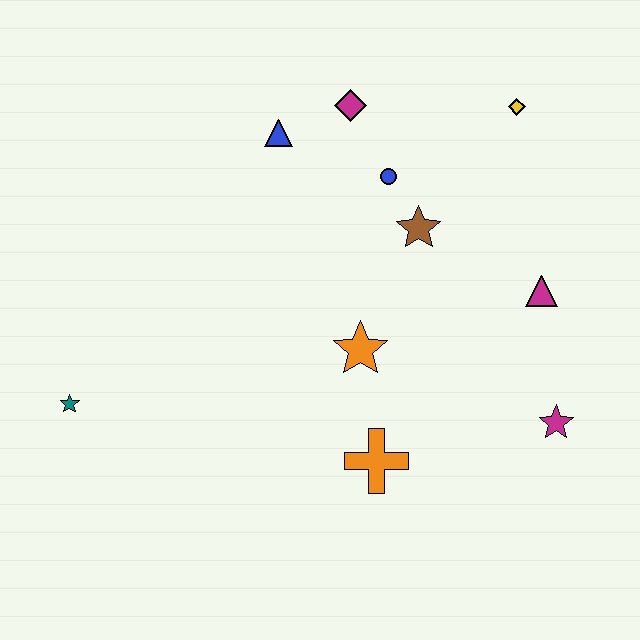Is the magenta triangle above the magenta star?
Yes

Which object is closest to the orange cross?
The orange star is closest to the orange cross.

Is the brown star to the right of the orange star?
Yes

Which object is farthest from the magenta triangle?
The teal star is farthest from the magenta triangle.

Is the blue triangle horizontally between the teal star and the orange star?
Yes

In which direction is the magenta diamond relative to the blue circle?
The magenta diamond is above the blue circle.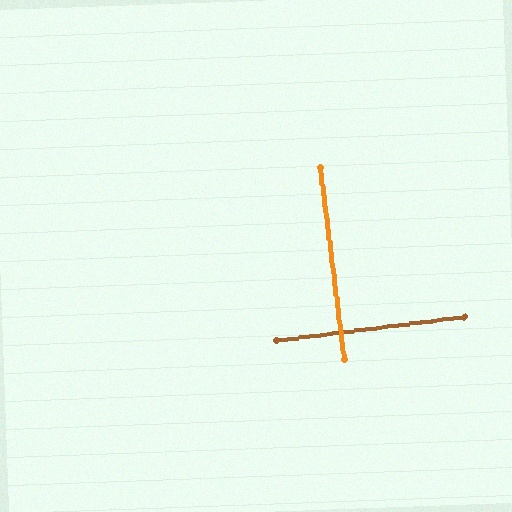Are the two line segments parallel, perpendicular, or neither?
Perpendicular — they meet at approximately 90°.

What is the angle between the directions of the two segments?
Approximately 90 degrees.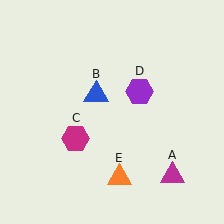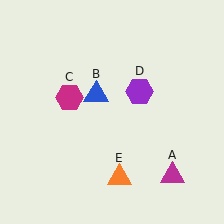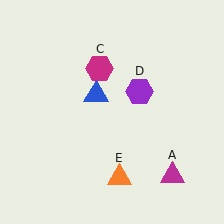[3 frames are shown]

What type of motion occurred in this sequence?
The magenta hexagon (object C) rotated clockwise around the center of the scene.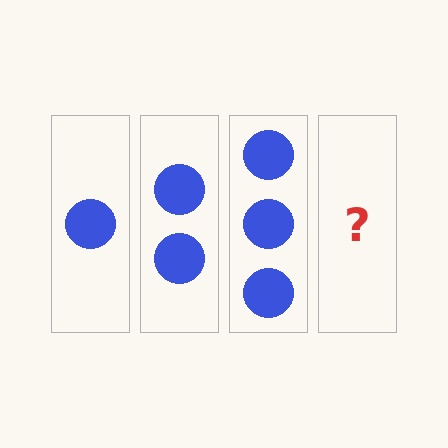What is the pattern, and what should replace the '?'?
The pattern is that each step adds one more circle. The '?' should be 4 circles.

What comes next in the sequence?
The next element should be 4 circles.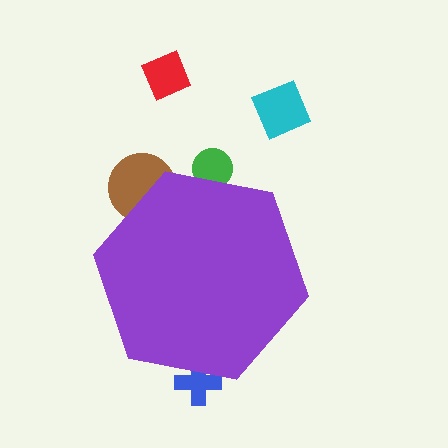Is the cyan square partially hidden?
No, the cyan square is fully visible.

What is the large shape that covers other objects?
A purple hexagon.